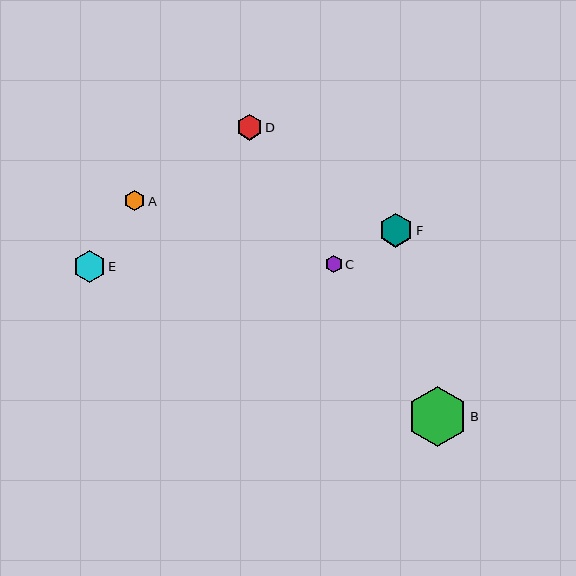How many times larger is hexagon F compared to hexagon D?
Hexagon F is approximately 1.3 times the size of hexagon D.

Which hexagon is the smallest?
Hexagon C is the smallest with a size of approximately 17 pixels.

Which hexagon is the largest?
Hexagon B is the largest with a size of approximately 60 pixels.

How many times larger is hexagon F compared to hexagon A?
Hexagon F is approximately 1.7 times the size of hexagon A.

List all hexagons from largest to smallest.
From largest to smallest: B, F, E, D, A, C.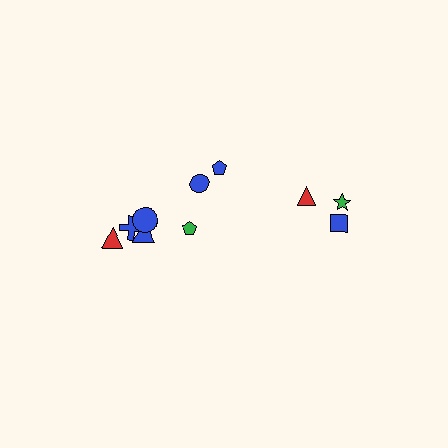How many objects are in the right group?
There are 3 objects.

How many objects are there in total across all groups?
There are 10 objects.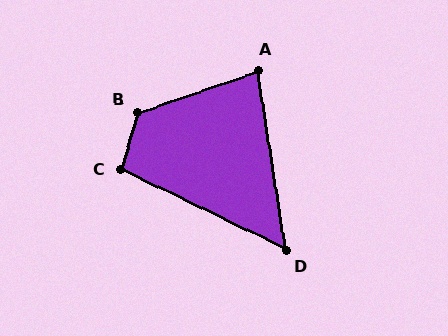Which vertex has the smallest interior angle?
D, at approximately 55 degrees.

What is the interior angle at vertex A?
Approximately 80 degrees (acute).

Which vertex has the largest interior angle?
B, at approximately 125 degrees.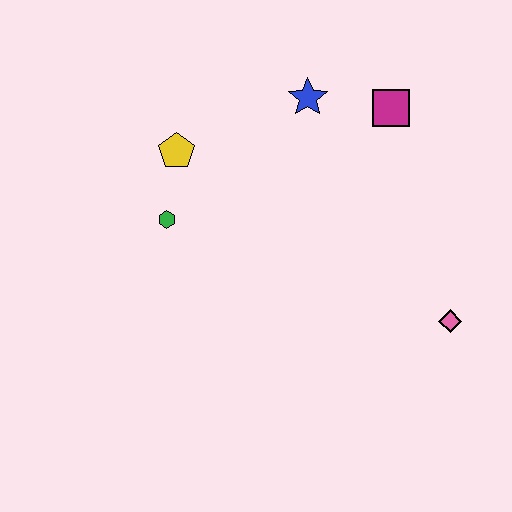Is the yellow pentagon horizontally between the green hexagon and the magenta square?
Yes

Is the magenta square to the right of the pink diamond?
No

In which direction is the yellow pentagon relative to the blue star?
The yellow pentagon is to the left of the blue star.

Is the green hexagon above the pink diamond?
Yes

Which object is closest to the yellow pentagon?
The green hexagon is closest to the yellow pentagon.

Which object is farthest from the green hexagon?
The pink diamond is farthest from the green hexagon.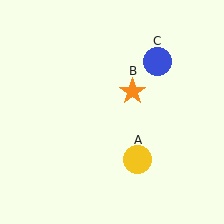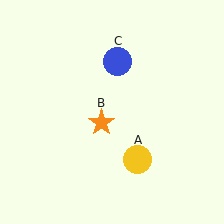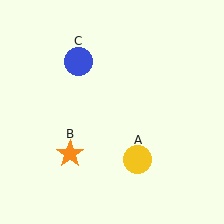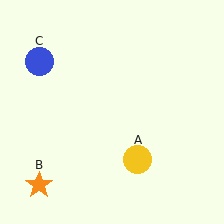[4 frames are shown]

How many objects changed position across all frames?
2 objects changed position: orange star (object B), blue circle (object C).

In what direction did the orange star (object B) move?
The orange star (object B) moved down and to the left.